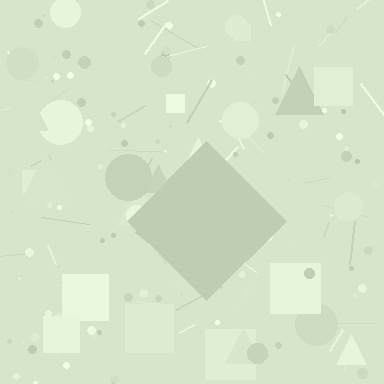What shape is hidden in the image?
A diamond is hidden in the image.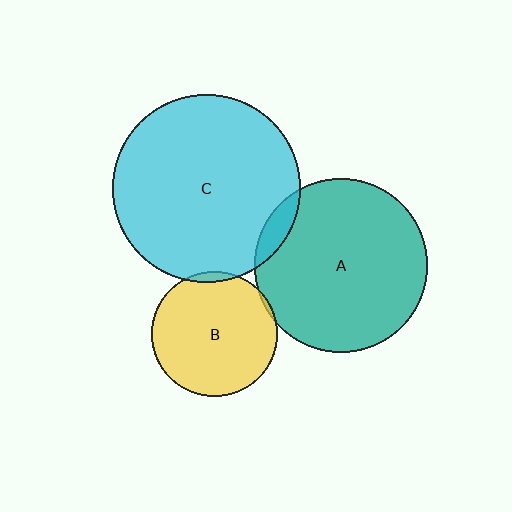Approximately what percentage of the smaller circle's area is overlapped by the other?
Approximately 5%.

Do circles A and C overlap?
Yes.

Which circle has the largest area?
Circle C (cyan).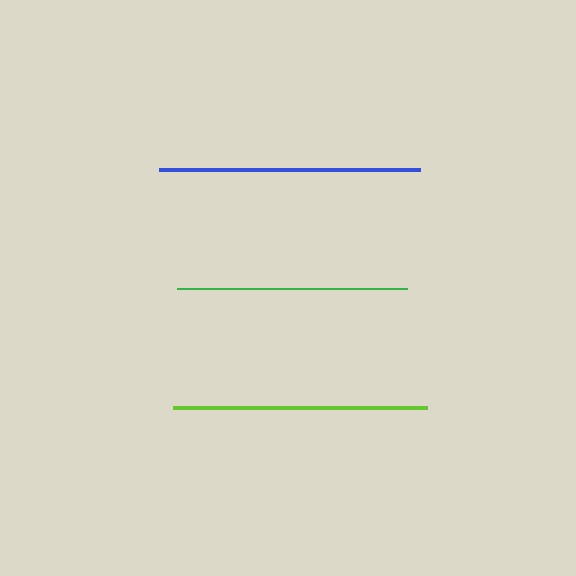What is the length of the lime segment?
The lime segment is approximately 254 pixels long.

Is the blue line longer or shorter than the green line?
The blue line is longer than the green line.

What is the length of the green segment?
The green segment is approximately 230 pixels long.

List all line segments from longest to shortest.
From longest to shortest: blue, lime, green.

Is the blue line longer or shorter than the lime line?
The blue line is longer than the lime line.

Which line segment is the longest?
The blue line is the longest at approximately 261 pixels.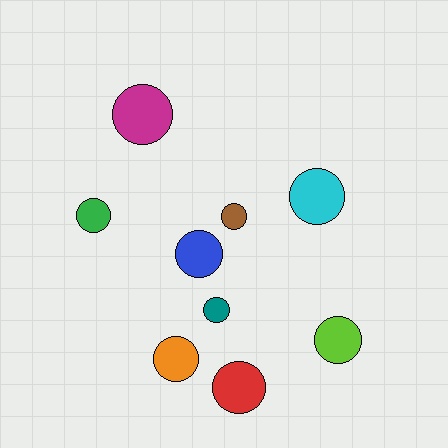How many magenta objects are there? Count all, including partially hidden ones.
There is 1 magenta object.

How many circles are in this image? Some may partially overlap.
There are 9 circles.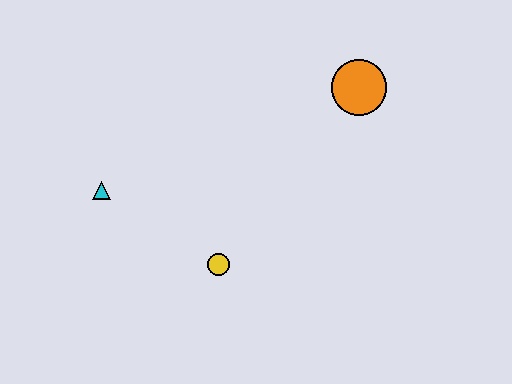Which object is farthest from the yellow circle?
The orange circle is farthest from the yellow circle.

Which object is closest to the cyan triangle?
The yellow circle is closest to the cyan triangle.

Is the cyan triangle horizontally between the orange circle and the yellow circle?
No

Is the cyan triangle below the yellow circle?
No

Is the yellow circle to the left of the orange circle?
Yes